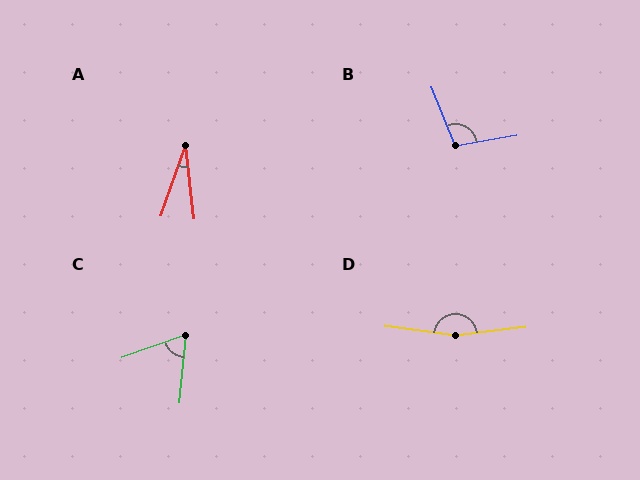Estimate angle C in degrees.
Approximately 65 degrees.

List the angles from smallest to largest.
A (26°), C (65°), B (102°), D (165°).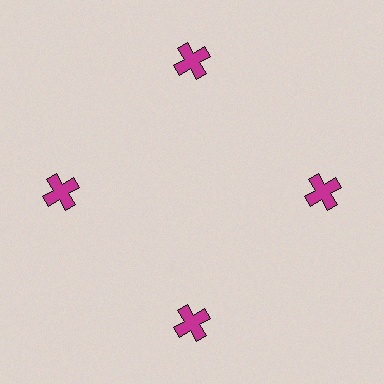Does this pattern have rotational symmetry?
Yes, this pattern has 4-fold rotational symmetry. It looks the same after rotating 90 degrees around the center.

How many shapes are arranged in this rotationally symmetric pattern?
There are 4 shapes, arranged in 4 groups of 1.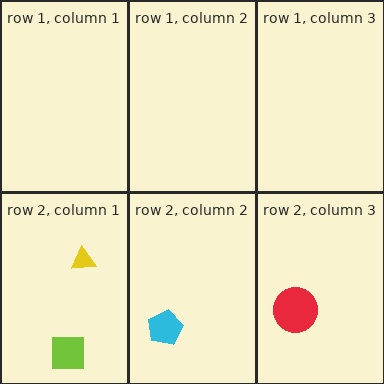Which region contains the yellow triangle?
The row 2, column 1 region.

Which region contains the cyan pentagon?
The row 2, column 2 region.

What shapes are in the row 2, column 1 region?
The yellow triangle, the lime square.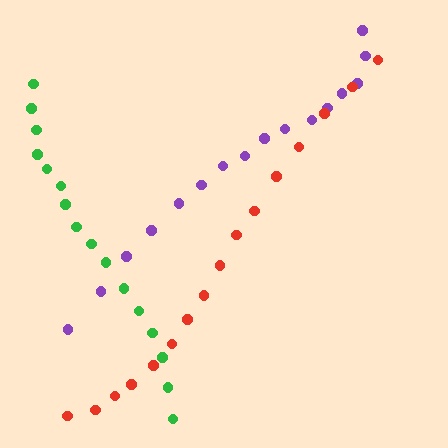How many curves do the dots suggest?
There are 3 distinct paths.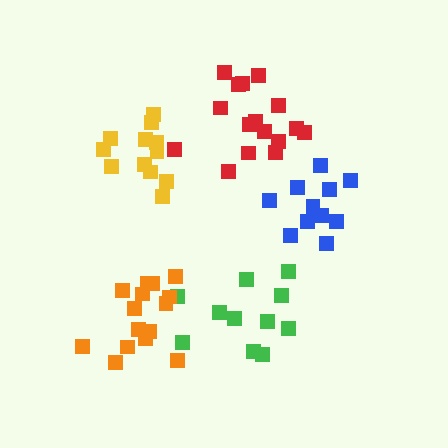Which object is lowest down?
The green cluster is bottommost.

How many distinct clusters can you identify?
There are 5 distinct clusters.